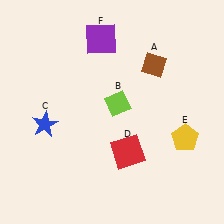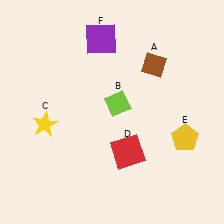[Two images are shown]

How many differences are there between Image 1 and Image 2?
There is 1 difference between the two images.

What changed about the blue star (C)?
In Image 1, C is blue. In Image 2, it changed to yellow.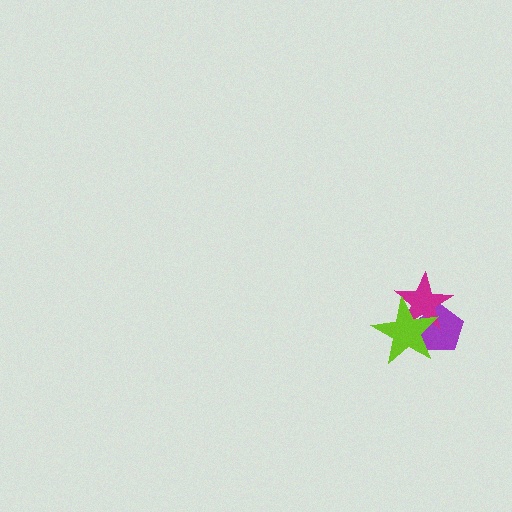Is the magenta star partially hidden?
Yes, it is partially covered by another shape.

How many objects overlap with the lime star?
2 objects overlap with the lime star.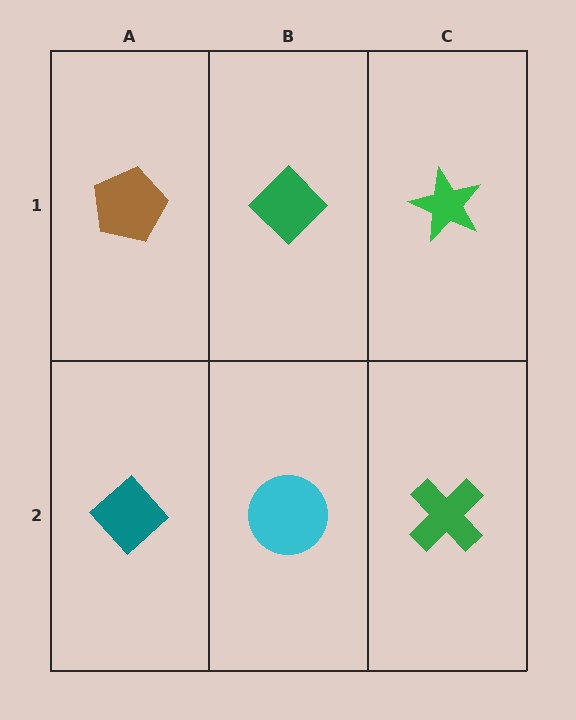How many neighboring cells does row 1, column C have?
2.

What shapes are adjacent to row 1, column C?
A green cross (row 2, column C), a green diamond (row 1, column B).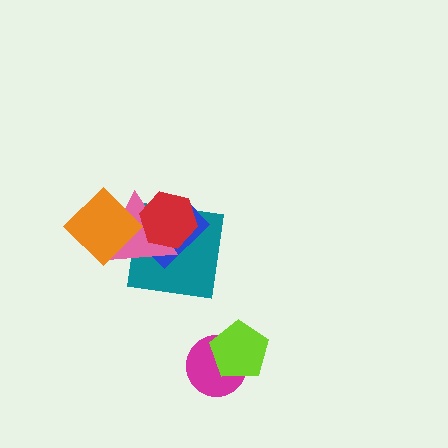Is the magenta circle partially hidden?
Yes, it is partially covered by another shape.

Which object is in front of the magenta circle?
The lime pentagon is in front of the magenta circle.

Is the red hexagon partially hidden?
No, no other shape covers it.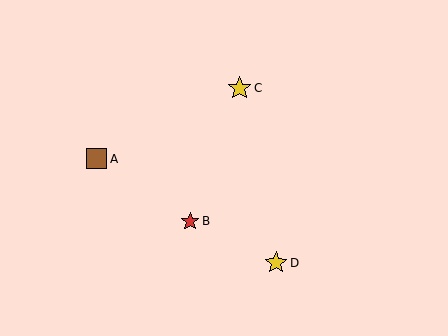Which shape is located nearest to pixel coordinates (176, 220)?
The red star (labeled B) at (190, 222) is nearest to that location.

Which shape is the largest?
The yellow star (labeled C) is the largest.